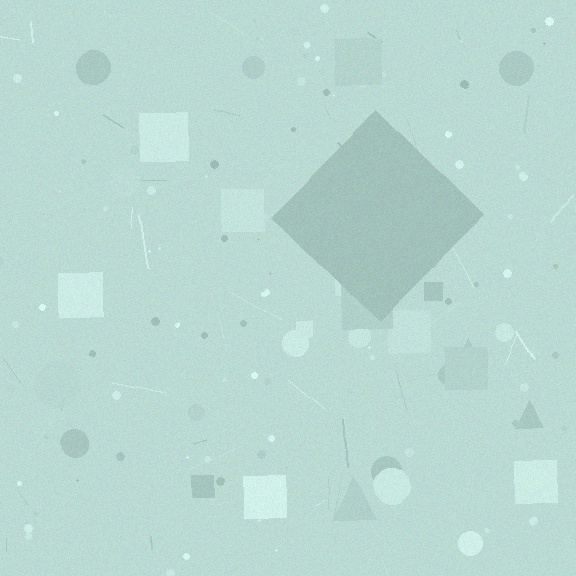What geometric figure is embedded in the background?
A diamond is embedded in the background.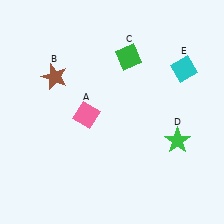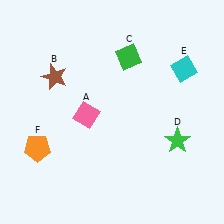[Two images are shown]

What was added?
An orange pentagon (F) was added in Image 2.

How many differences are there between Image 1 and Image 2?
There is 1 difference between the two images.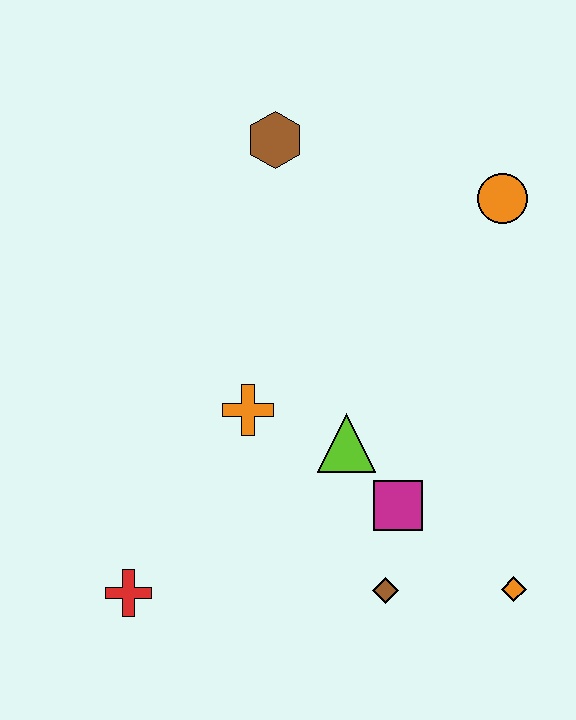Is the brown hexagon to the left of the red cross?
No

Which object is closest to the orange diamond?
The brown diamond is closest to the orange diamond.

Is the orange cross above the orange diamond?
Yes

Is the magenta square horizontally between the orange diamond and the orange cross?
Yes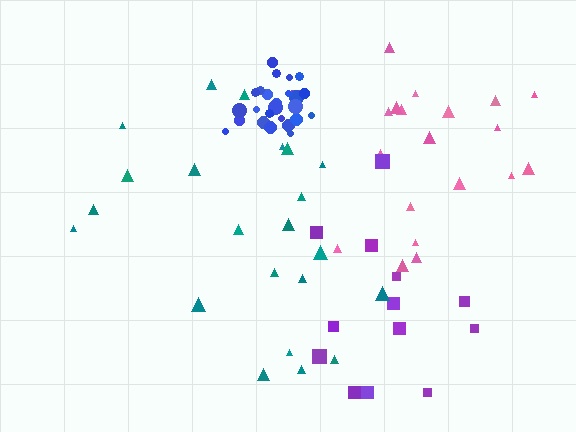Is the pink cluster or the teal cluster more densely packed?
Pink.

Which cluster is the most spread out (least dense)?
Purple.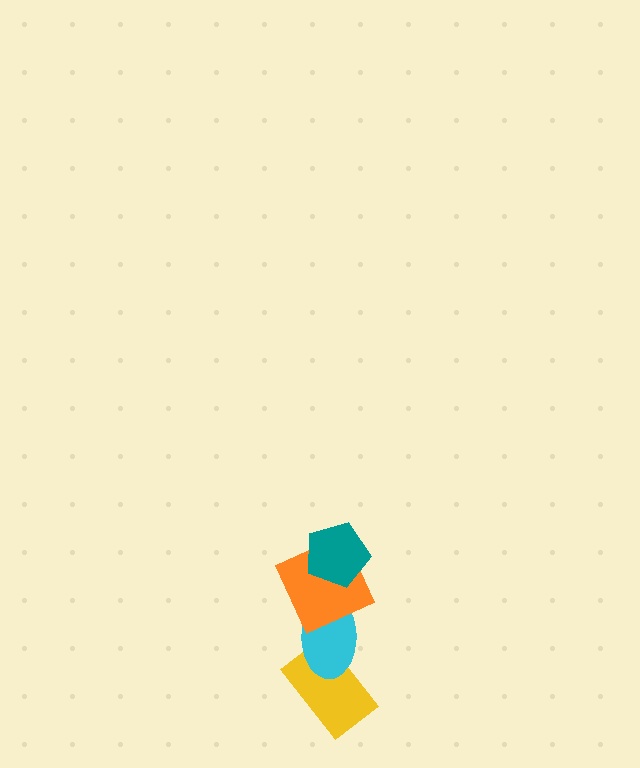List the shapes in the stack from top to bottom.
From top to bottom: the teal pentagon, the orange square, the cyan ellipse, the yellow rectangle.